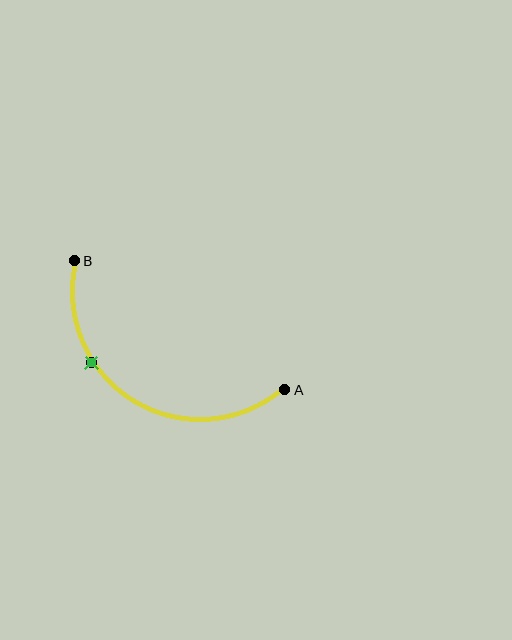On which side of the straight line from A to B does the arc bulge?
The arc bulges below the straight line connecting A and B.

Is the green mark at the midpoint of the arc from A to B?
No. The green mark lies on the arc but is closer to endpoint B. The arc midpoint would be at the point on the curve equidistant along the arc from both A and B.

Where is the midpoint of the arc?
The arc midpoint is the point on the curve farthest from the straight line joining A and B. It sits below that line.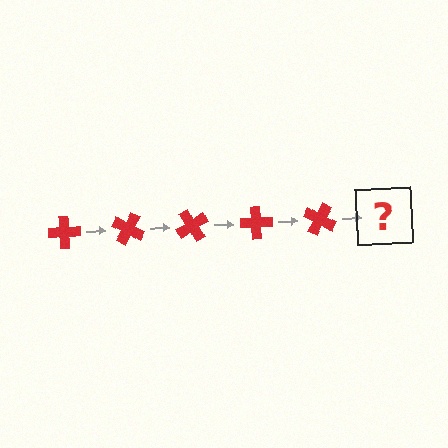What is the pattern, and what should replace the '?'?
The pattern is that the cross rotates 30 degrees each step. The '?' should be a red cross rotated 150 degrees.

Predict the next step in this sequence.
The next step is a red cross rotated 150 degrees.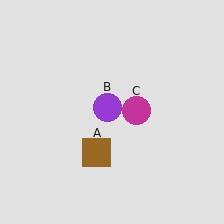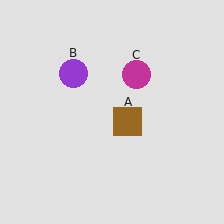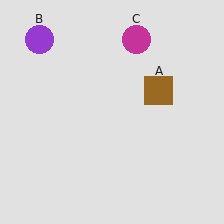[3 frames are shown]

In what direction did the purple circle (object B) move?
The purple circle (object B) moved up and to the left.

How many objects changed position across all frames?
3 objects changed position: brown square (object A), purple circle (object B), magenta circle (object C).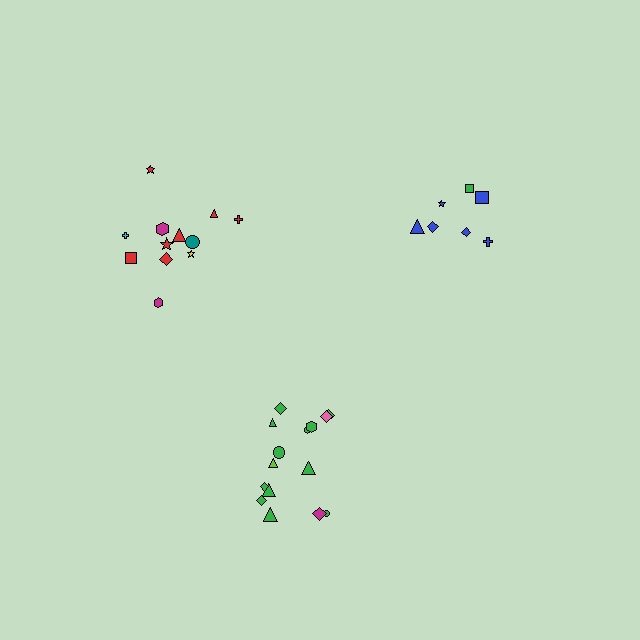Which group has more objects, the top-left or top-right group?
The top-left group.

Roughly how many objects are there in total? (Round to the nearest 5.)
Roughly 35 objects in total.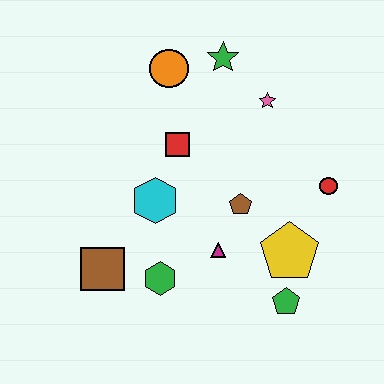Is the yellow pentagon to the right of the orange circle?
Yes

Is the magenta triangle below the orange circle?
Yes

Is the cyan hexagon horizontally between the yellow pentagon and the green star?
No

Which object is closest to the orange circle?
The green star is closest to the orange circle.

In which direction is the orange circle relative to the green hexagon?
The orange circle is above the green hexagon.